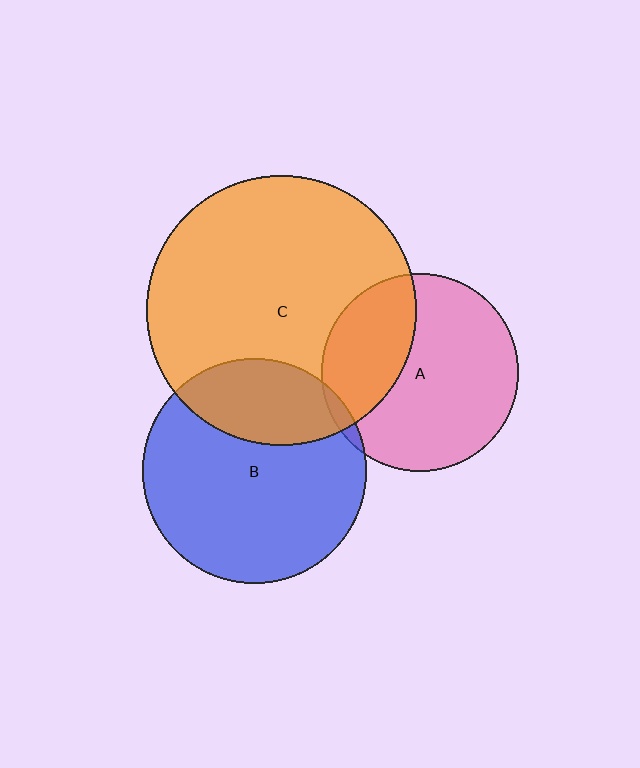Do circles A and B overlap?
Yes.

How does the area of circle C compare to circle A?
Approximately 1.9 times.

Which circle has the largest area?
Circle C (orange).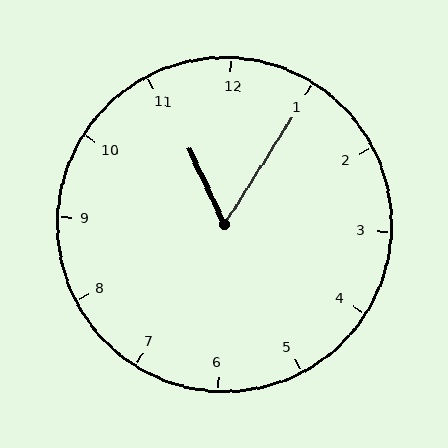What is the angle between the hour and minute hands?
Approximately 58 degrees.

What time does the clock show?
11:05.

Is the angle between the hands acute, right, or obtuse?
It is acute.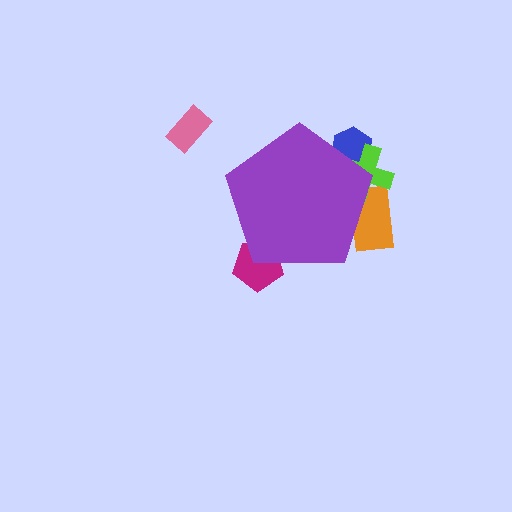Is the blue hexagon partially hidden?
Yes, the blue hexagon is partially hidden behind the purple pentagon.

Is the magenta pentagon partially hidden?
Yes, the magenta pentagon is partially hidden behind the purple pentagon.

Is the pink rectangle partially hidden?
No, the pink rectangle is fully visible.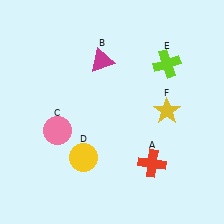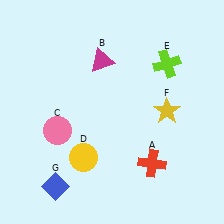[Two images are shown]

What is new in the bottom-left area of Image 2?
A blue diamond (G) was added in the bottom-left area of Image 2.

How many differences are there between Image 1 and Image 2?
There is 1 difference between the two images.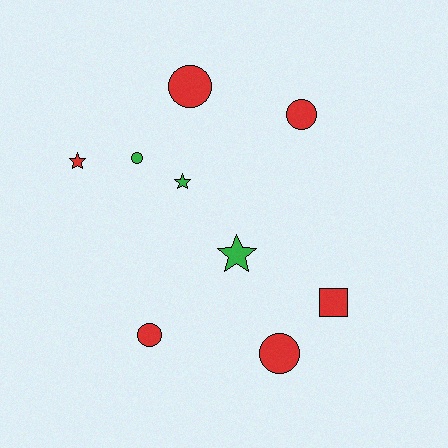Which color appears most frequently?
Red, with 6 objects.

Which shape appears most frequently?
Circle, with 5 objects.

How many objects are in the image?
There are 9 objects.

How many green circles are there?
There is 1 green circle.